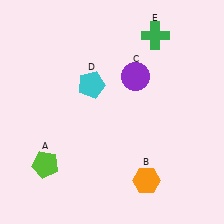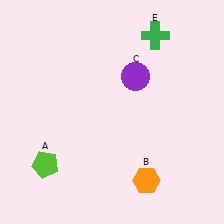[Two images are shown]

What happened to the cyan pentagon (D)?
The cyan pentagon (D) was removed in Image 2. It was in the top-left area of Image 1.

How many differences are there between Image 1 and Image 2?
There is 1 difference between the two images.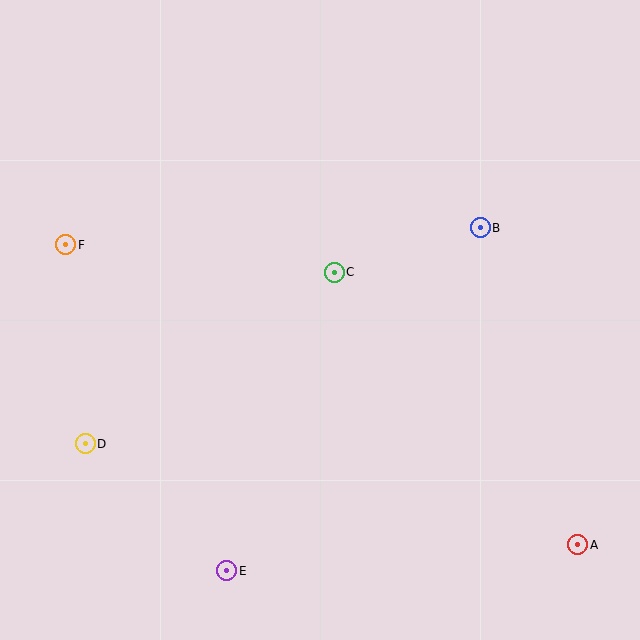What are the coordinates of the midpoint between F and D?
The midpoint between F and D is at (76, 344).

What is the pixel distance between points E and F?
The distance between E and F is 363 pixels.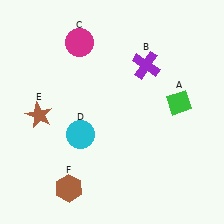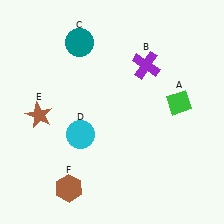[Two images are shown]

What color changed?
The circle (C) changed from magenta in Image 1 to teal in Image 2.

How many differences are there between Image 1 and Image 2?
There is 1 difference between the two images.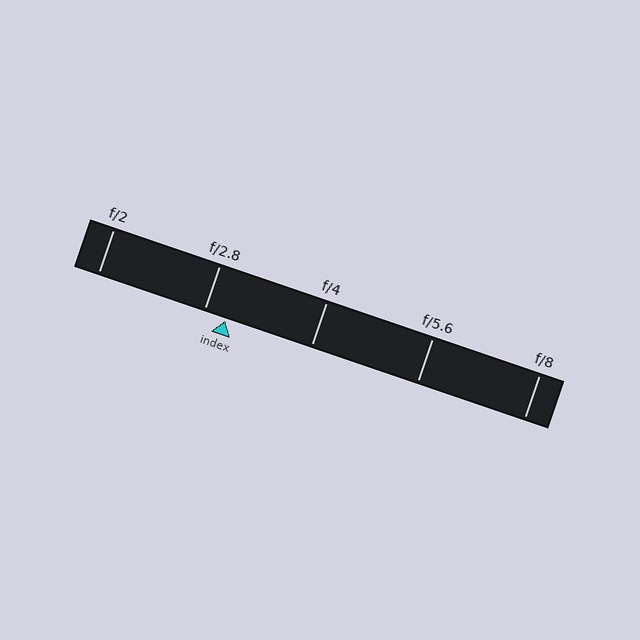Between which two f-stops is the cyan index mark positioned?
The index mark is between f/2.8 and f/4.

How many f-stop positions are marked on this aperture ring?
There are 5 f-stop positions marked.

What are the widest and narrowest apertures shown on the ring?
The widest aperture shown is f/2 and the narrowest is f/8.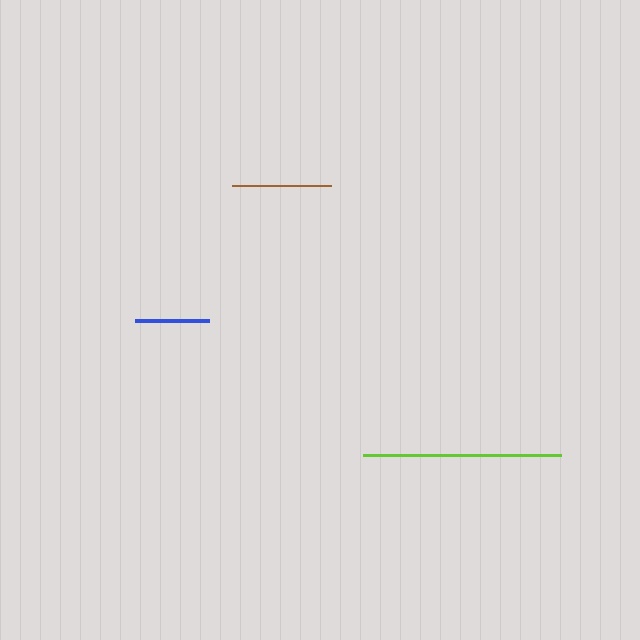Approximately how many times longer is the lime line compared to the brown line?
The lime line is approximately 2.0 times the length of the brown line.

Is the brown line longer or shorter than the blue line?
The brown line is longer than the blue line.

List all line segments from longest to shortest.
From longest to shortest: lime, brown, blue.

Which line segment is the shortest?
The blue line is the shortest at approximately 74 pixels.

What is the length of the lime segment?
The lime segment is approximately 197 pixels long.